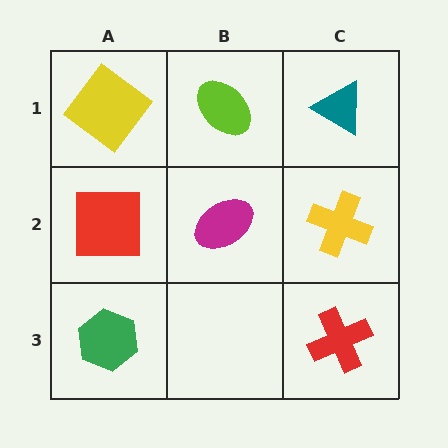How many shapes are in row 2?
3 shapes.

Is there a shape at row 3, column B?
No, that cell is empty.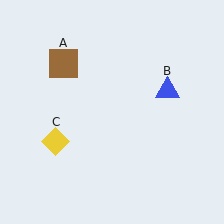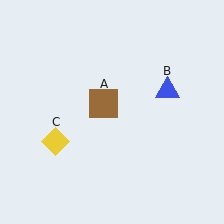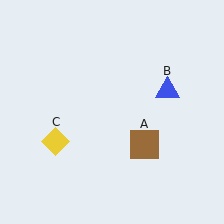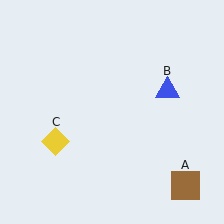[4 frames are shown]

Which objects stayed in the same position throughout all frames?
Blue triangle (object B) and yellow diamond (object C) remained stationary.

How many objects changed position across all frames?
1 object changed position: brown square (object A).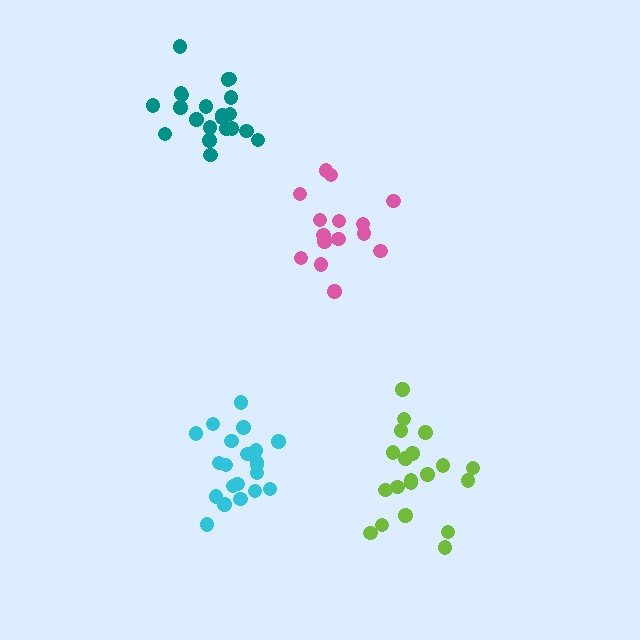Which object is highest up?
The teal cluster is topmost.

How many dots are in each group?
Group 1: 20 dots, Group 2: 21 dots, Group 3: 15 dots, Group 4: 21 dots (77 total).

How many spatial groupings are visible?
There are 4 spatial groupings.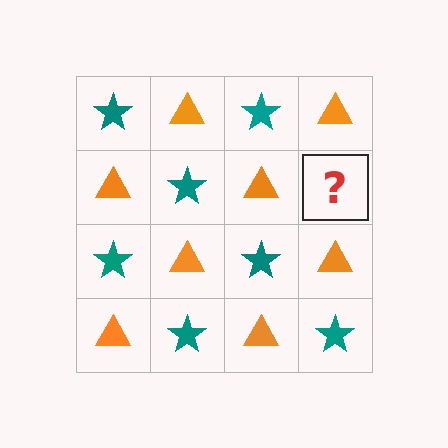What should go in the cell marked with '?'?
The missing cell should contain a teal star.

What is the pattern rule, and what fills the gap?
The rule is that it alternates teal star and orange triangle in a checkerboard pattern. The gap should be filled with a teal star.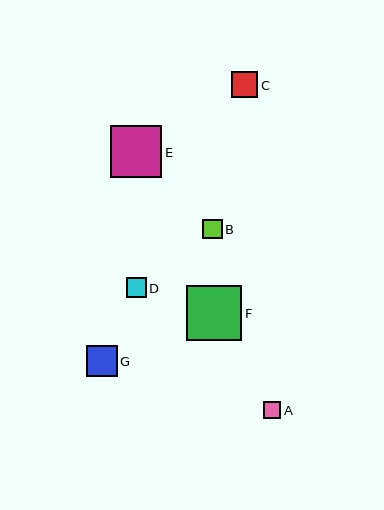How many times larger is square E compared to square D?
Square E is approximately 2.6 times the size of square D.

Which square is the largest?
Square F is the largest with a size of approximately 55 pixels.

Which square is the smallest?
Square A is the smallest with a size of approximately 17 pixels.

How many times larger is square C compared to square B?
Square C is approximately 1.3 times the size of square B.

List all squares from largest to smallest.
From largest to smallest: F, E, G, C, B, D, A.